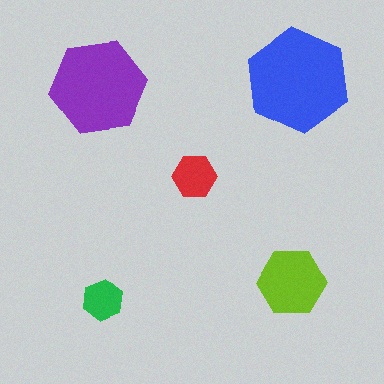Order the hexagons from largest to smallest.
the blue one, the purple one, the lime one, the red one, the green one.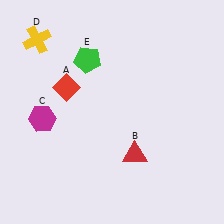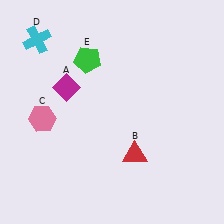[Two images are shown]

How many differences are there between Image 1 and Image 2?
There are 3 differences between the two images.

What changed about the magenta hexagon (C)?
In Image 1, C is magenta. In Image 2, it changed to pink.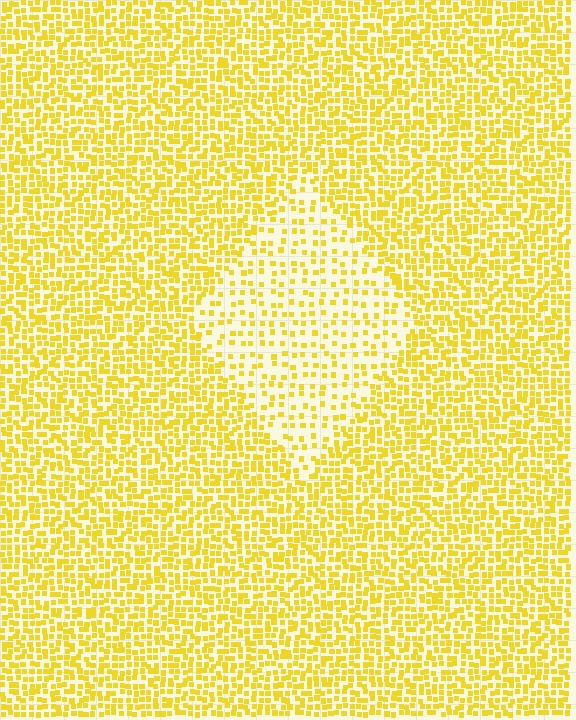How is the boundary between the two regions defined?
The boundary is defined by a change in element density (approximately 2.2x ratio). All elements are the same color, size, and shape.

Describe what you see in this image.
The image contains small yellow elements arranged at two different densities. A diamond-shaped region is visible where the elements are less densely packed than the surrounding area.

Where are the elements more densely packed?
The elements are more densely packed outside the diamond boundary.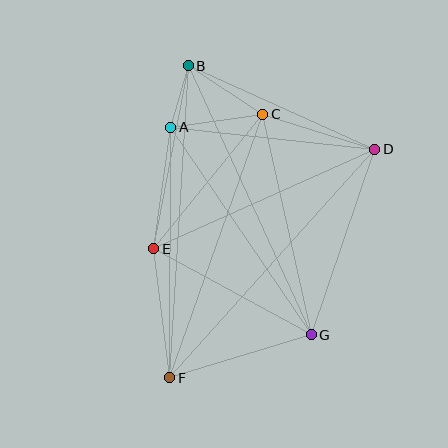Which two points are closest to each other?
Points A and B are closest to each other.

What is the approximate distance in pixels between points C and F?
The distance between C and F is approximately 279 pixels.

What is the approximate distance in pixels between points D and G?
The distance between D and G is approximately 196 pixels.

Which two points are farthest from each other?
Points B and F are farthest from each other.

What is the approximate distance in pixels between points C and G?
The distance between C and G is approximately 226 pixels.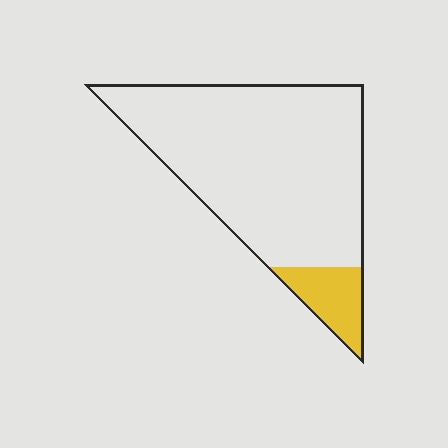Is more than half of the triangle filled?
No.